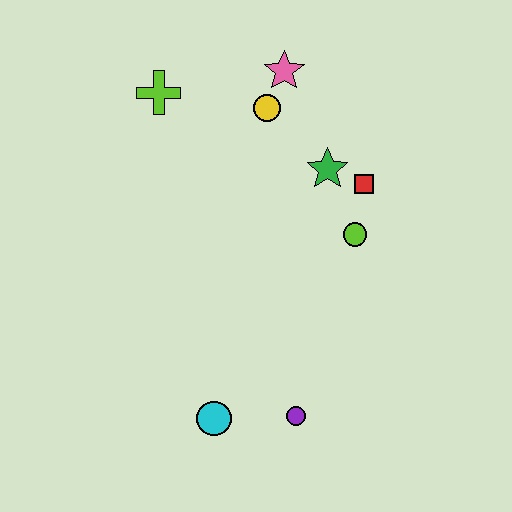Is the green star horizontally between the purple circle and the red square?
Yes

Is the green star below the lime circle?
No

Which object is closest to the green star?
The red square is closest to the green star.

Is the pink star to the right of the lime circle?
No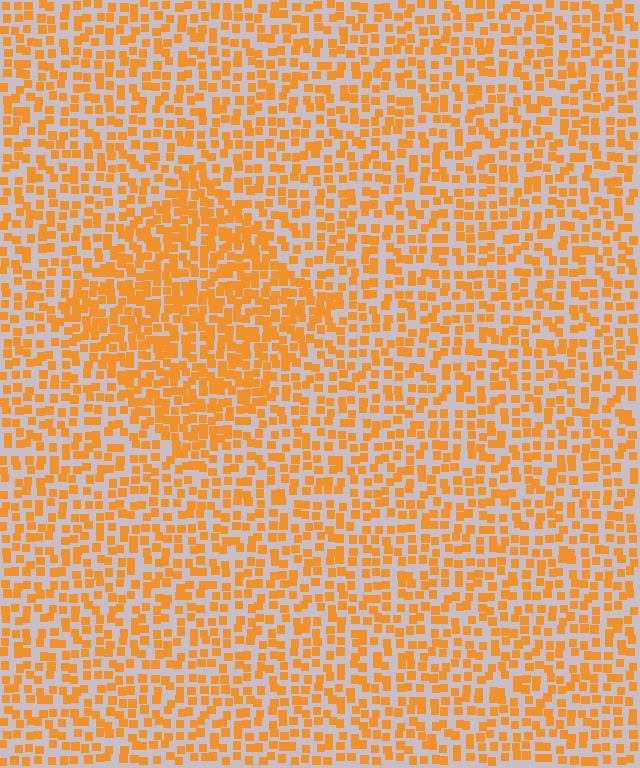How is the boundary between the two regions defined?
The boundary is defined by a change in element density (approximately 1.7x ratio). All elements are the same color, size, and shape.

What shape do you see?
I see a diamond.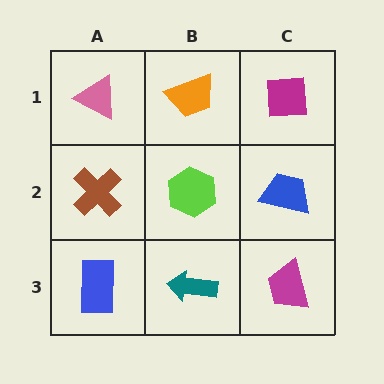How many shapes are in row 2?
3 shapes.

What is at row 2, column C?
A blue trapezoid.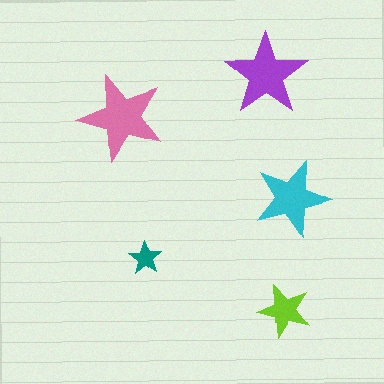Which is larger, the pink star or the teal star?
The pink one.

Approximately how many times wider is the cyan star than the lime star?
About 1.5 times wider.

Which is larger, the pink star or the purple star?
The pink one.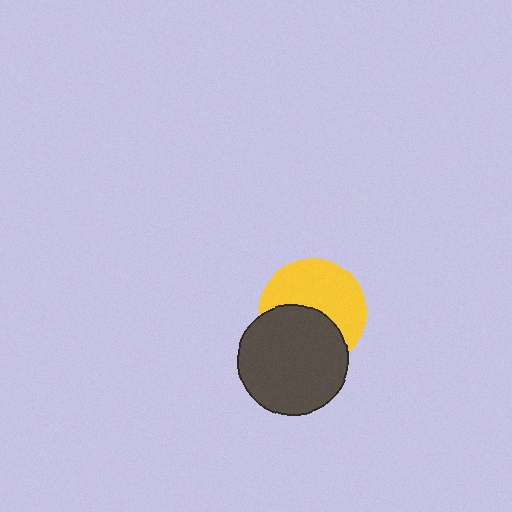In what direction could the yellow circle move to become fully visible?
The yellow circle could move up. That would shift it out from behind the dark gray circle entirely.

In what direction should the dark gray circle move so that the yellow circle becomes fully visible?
The dark gray circle should move down. That is the shortest direction to clear the overlap and leave the yellow circle fully visible.